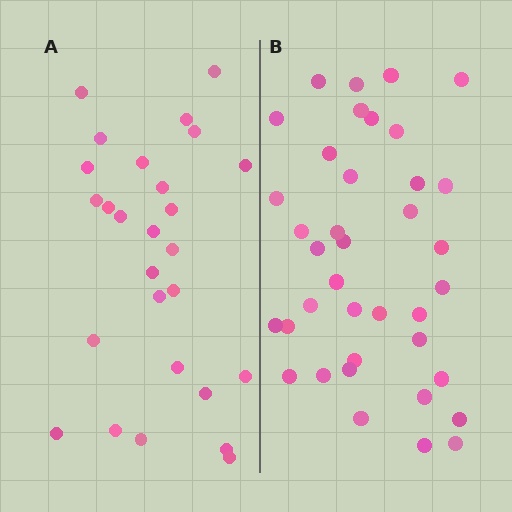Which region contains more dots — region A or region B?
Region B (the right region) has more dots.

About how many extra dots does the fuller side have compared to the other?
Region B has roughly 12 or so more dots than region A.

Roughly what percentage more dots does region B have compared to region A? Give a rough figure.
About 40% more.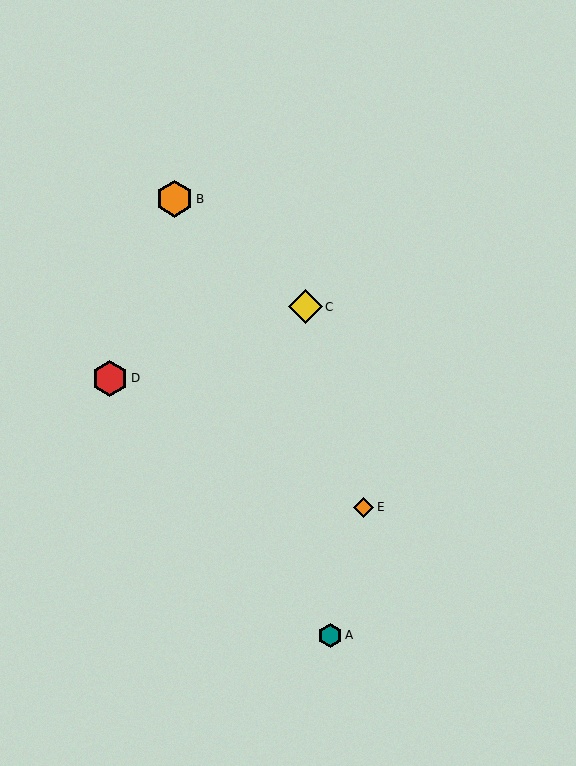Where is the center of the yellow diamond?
The center of the yellow diamond is at (305, 307).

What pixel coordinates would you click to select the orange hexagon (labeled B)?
Click at (175, 199) to select the orange hexagon B.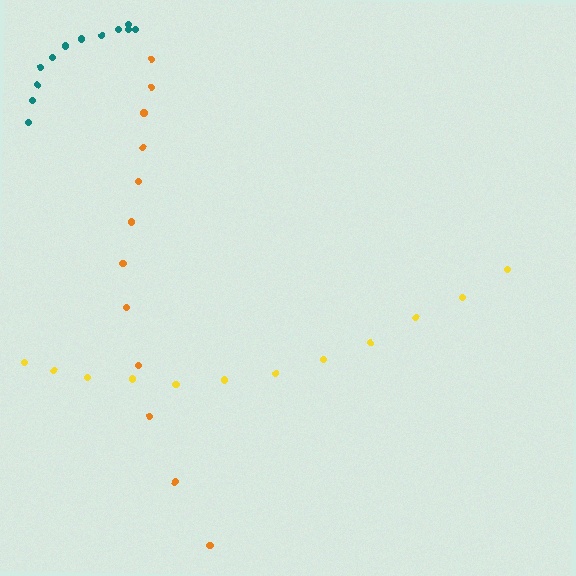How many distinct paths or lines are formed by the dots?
There are 3 distinct paths.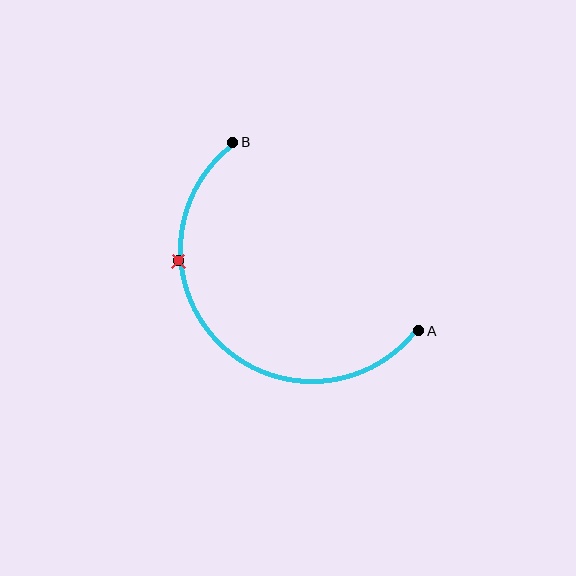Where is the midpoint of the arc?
The arc midpoint is the point on the curve farthest from the straight line joining A and B. It sits below and to the left of that line.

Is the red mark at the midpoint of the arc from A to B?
No. The red mark lies on the arc but is closer to endpoint B. The arc midpoint would be at the point on the curve equidistant along the arc from both A and B.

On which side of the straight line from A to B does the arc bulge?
The arc bulges below and to the left of the straight line connecting A and B.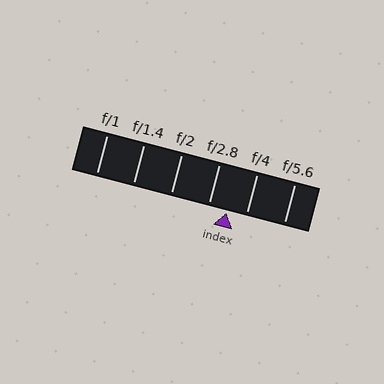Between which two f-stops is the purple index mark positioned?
The index mark is between f/2.8 and f/4.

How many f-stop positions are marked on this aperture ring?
There are 6 f-stop positions marked.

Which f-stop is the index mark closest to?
The index mark is closest to f/2.8.